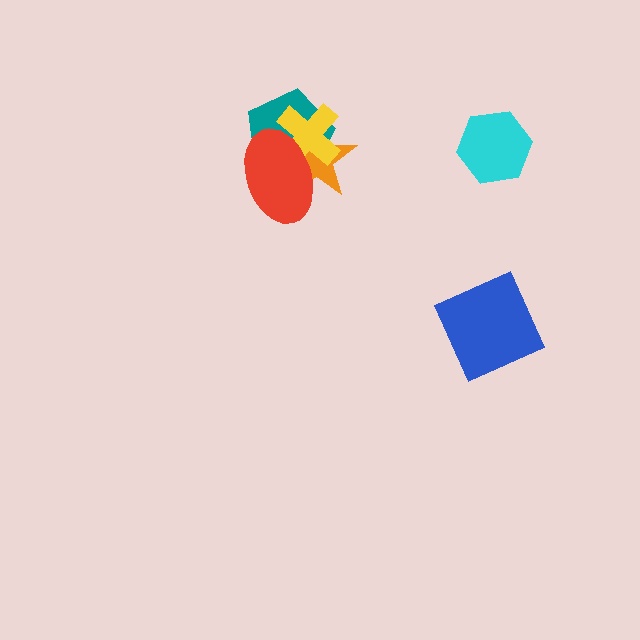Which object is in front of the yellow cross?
The red ellipse is in front of the yellow cross.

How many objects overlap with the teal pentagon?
3 objects overlap with the teal pentagon.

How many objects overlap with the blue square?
0 objects overlap with the blue square.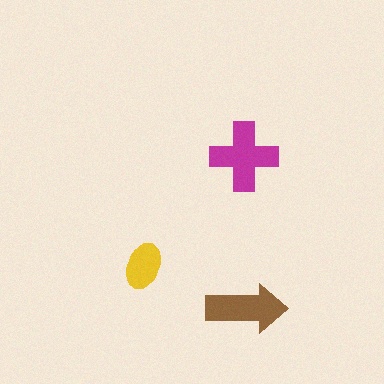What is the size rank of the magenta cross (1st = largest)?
1st.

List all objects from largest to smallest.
The magenta cross, the brown arrow, the yellow ellipse.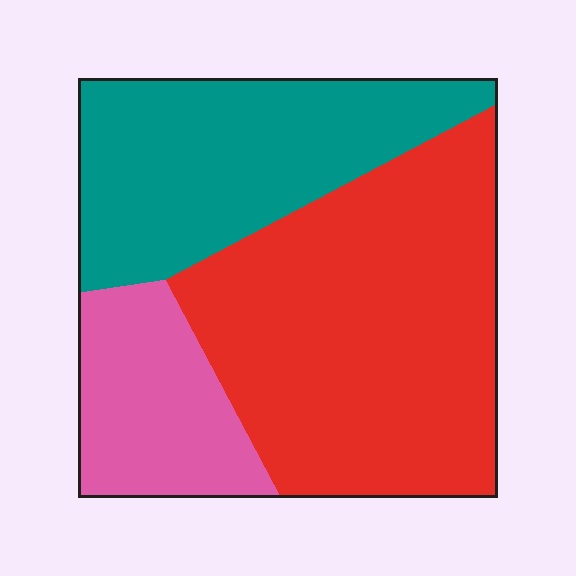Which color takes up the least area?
Pink, at roughly 20%.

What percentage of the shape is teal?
Teal covers about 30% of the shape.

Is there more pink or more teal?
Teal.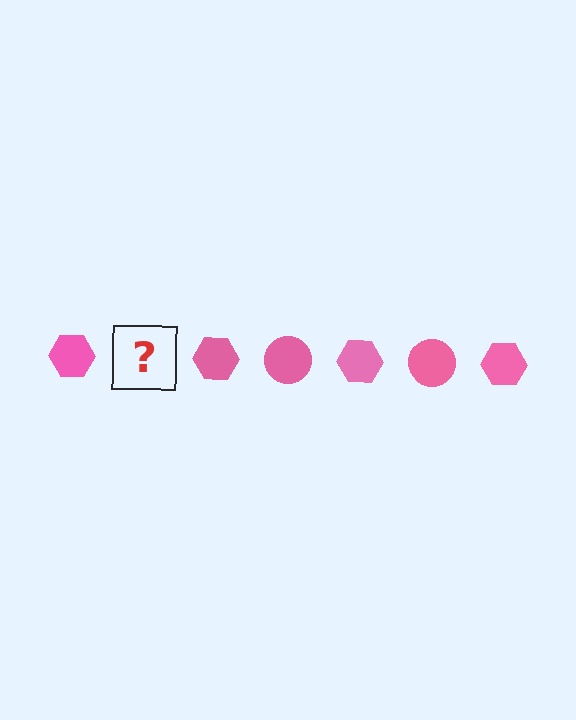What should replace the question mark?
The question mark should be replaced with a pink circle.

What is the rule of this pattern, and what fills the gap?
The rule is that the pattern cycles through hexagon, circle shapes in pink. The gap should be filled with a pink circle.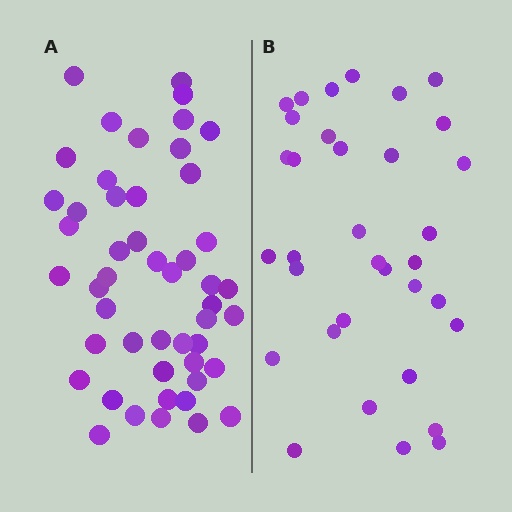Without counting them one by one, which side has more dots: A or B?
Region A (the left region) has more dots.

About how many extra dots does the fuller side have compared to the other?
Region A has approximately 15 more dots than region B.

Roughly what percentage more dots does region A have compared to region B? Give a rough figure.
About 45% more.